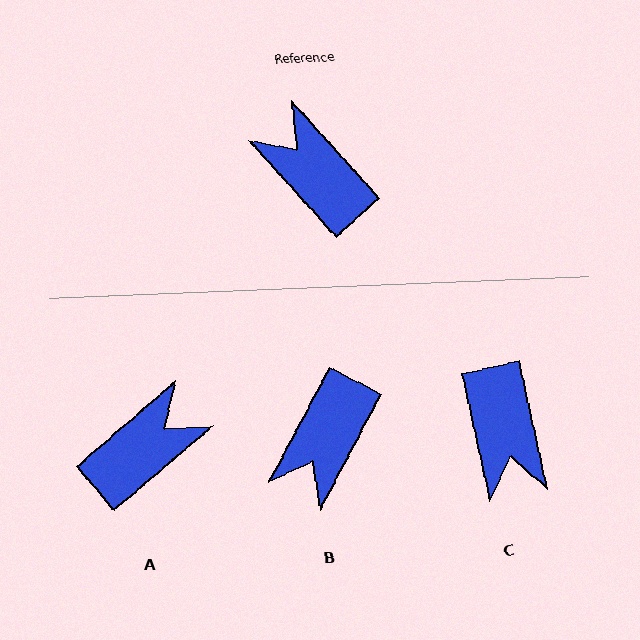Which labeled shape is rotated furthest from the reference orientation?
C, about 150 degrees away.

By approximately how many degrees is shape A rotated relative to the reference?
Approximately 92 degrees clockwise.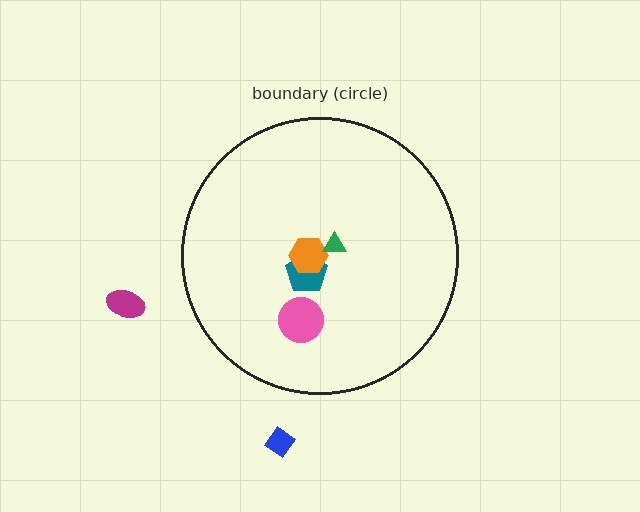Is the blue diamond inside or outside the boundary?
Outside.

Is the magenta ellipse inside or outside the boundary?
Outside.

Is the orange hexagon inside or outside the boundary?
Inside.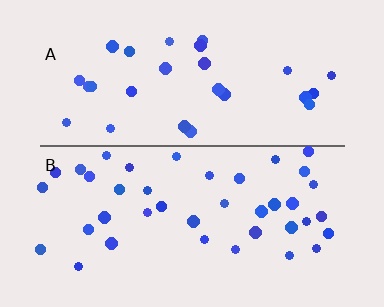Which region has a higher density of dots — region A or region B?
B (the bottom).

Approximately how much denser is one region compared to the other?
Approximately 1.4× — region B over region A.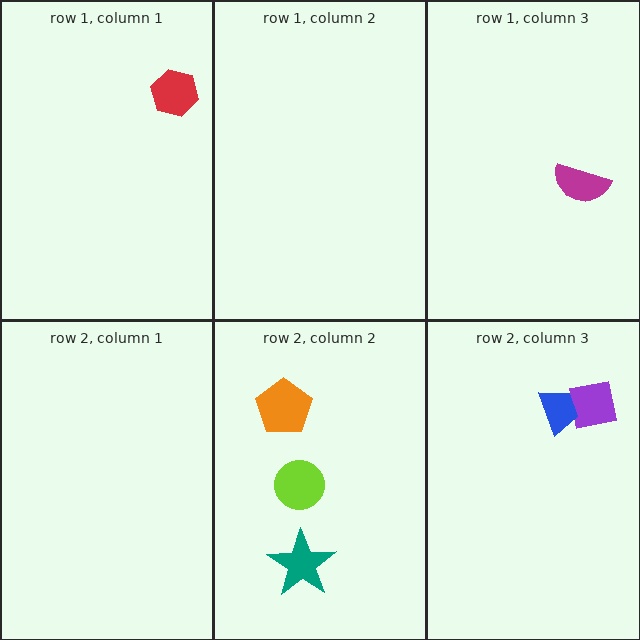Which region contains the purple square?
The row 2, column 3 region.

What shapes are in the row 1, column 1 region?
The red hexagon.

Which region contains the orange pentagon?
The row 2, column 2 region.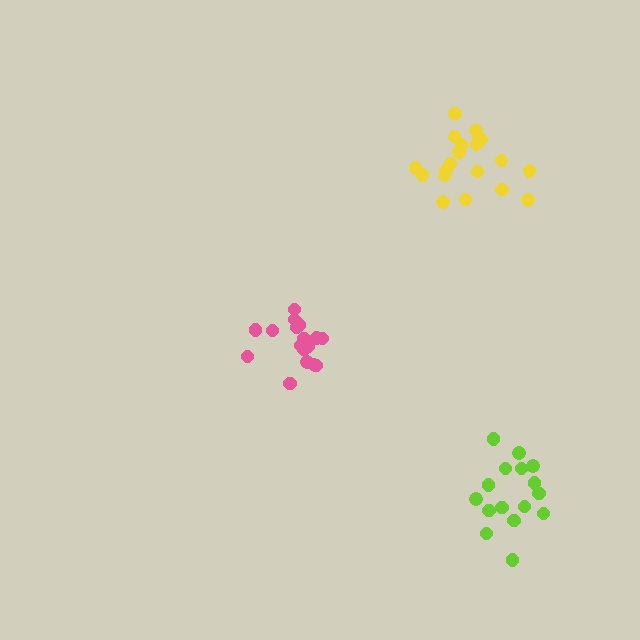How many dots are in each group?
Group 1: 20 dots, Group 2: 16 dots, Group 3: 17 dots (53 total).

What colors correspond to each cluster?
The clusters are colored: yellow, lime, pink.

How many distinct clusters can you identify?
There are 3 distinct clusters.